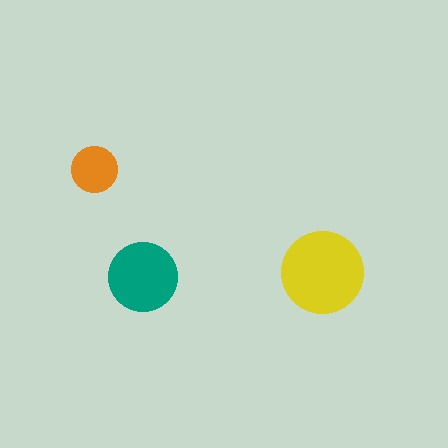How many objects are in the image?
There are 3 objects in the image.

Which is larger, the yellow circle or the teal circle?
The yellow one.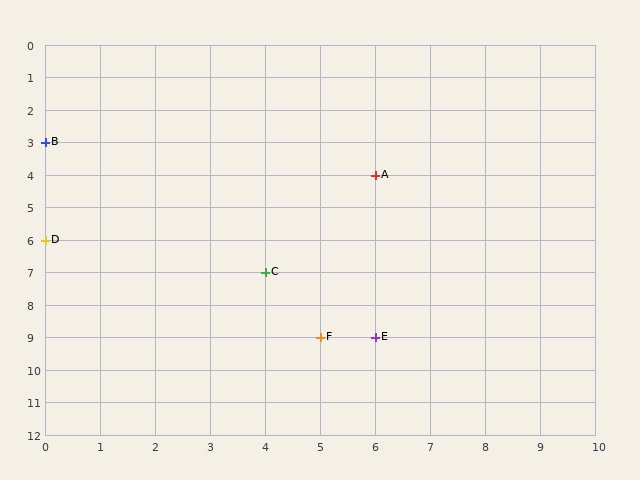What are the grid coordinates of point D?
Point D is at grid coordinates (0, 6).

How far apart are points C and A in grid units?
Points C and A are 2 columns and 3 rows apart (about 3.6 grid units diagonally).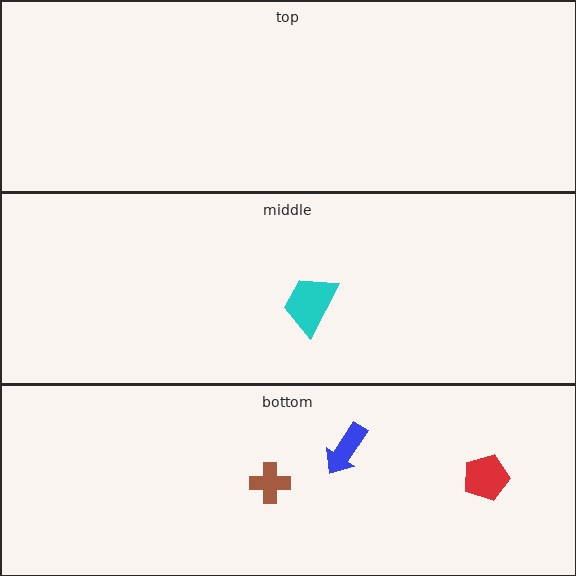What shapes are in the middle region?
The cyan trapezoid.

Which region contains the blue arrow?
The bottom region.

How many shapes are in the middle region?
1.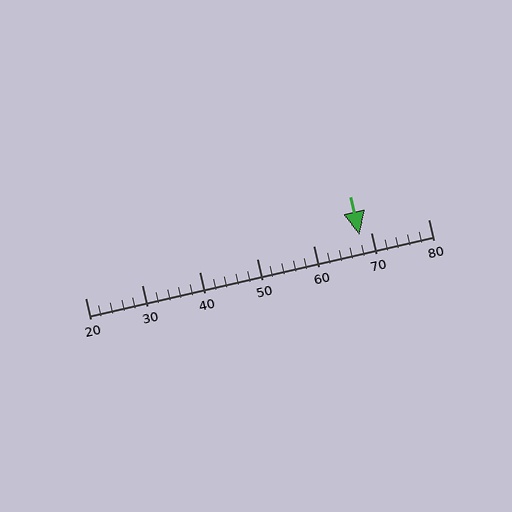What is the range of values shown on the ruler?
The ruler shows values from 20 to 80.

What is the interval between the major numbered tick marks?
The major tick marks are spaced 10 units apart.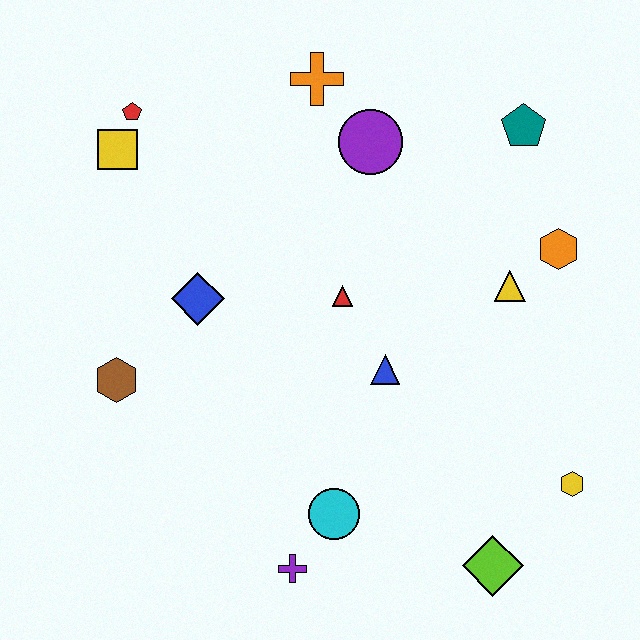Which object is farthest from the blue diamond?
The yellow hexagon is farthest from the blue diamond.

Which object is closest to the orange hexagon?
The yellow triangle is closest to the orange hexagon.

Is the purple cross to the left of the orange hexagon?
Yes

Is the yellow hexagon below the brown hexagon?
Yes